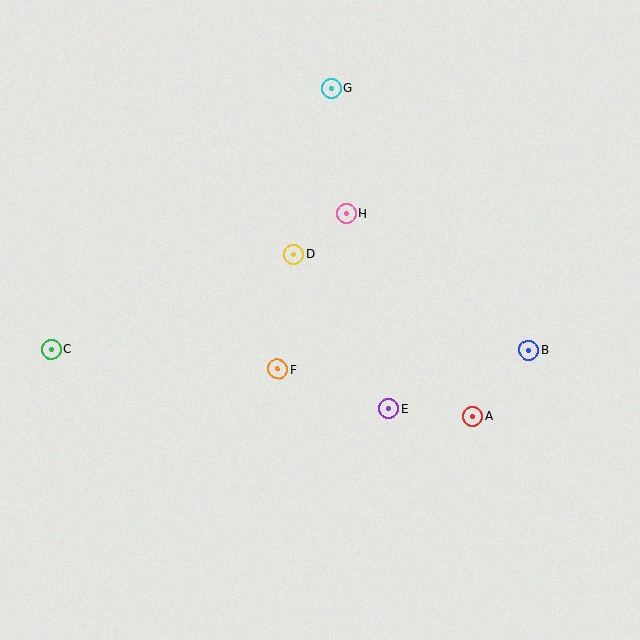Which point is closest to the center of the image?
Point F at (278, 369) is closest to the center.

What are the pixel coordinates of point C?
Point C is at (51, 349).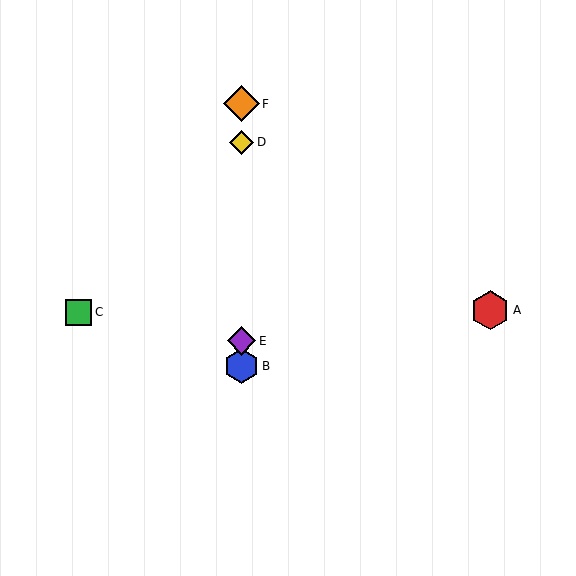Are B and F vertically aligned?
Yes, both are at x≈242.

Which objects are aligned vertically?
Objects B, D, E, F are aligned vertically.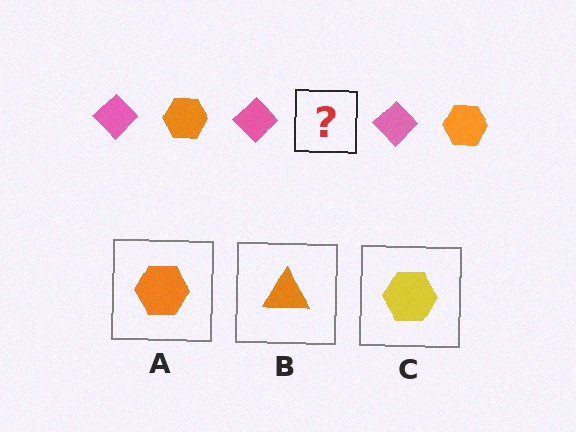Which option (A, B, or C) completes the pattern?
A.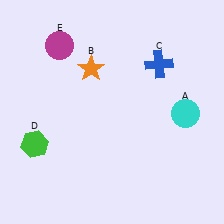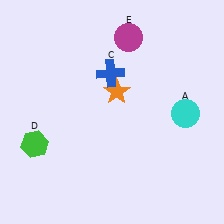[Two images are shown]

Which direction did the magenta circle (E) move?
The magenta circle (E) moved right.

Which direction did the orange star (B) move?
The orange star (B) moved right.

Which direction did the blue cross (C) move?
The blue cross (C) moved left.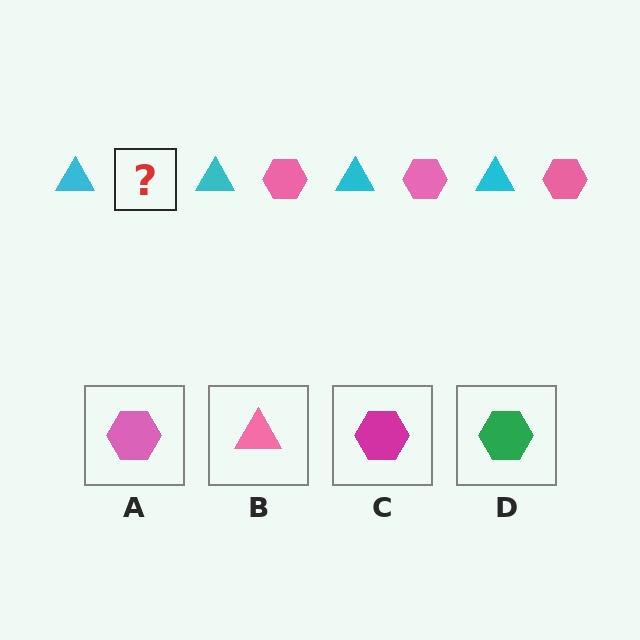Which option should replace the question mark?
Option A.